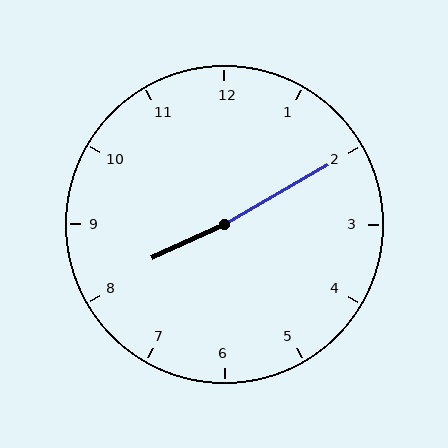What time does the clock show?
8:10.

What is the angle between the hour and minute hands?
Approximately 175 degrees.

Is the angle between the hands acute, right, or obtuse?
It is obtuse.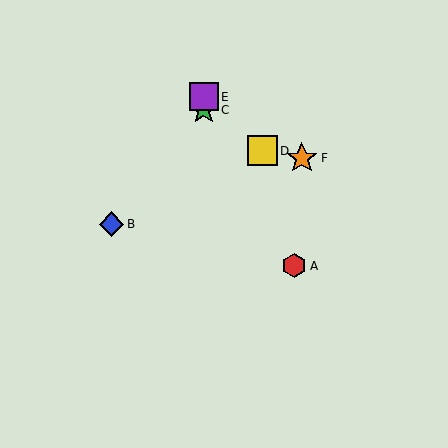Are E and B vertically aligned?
No, E is at x≈204 and B is at x≈112.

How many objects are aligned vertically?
2 objects (C, E) are aligned vertically.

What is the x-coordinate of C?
Object C is at x≈204.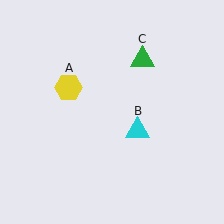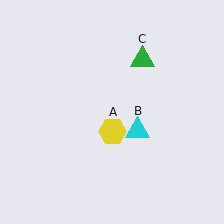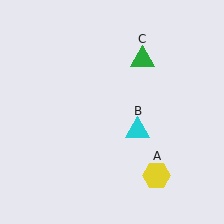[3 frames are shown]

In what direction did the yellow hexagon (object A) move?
The yellow hexagon (object A) moved down and to the right.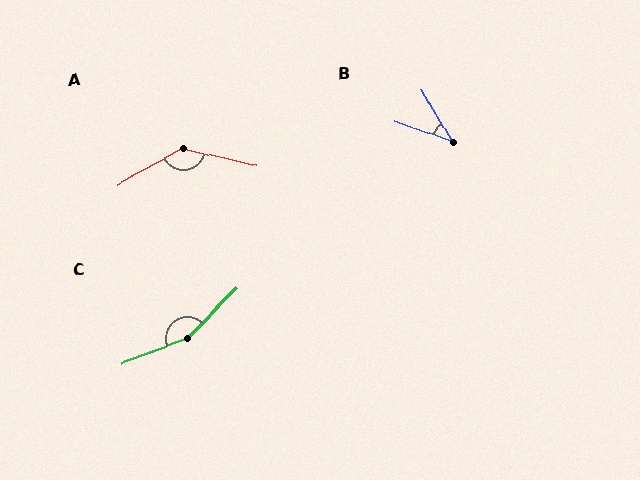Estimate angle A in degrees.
Approximately 138 degrees.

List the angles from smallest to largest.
B (40°), A (138°), C (156°).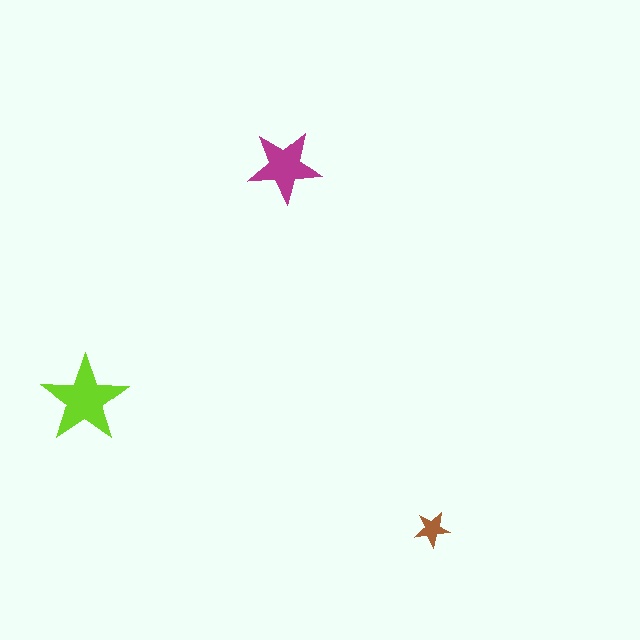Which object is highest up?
The magenta star is topmost.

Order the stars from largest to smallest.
the lime one, the magenta one, the brown one.